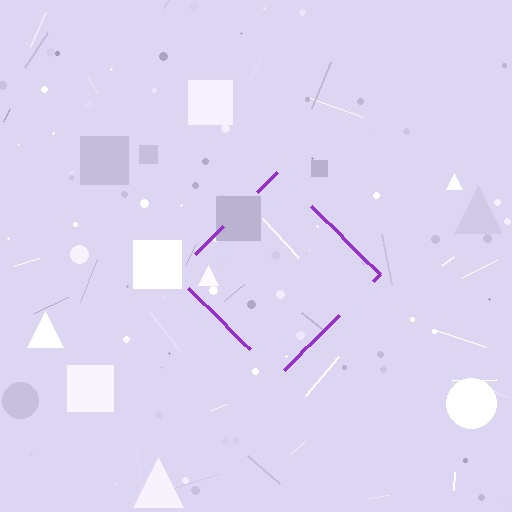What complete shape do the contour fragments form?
The contour fragments form a diamond.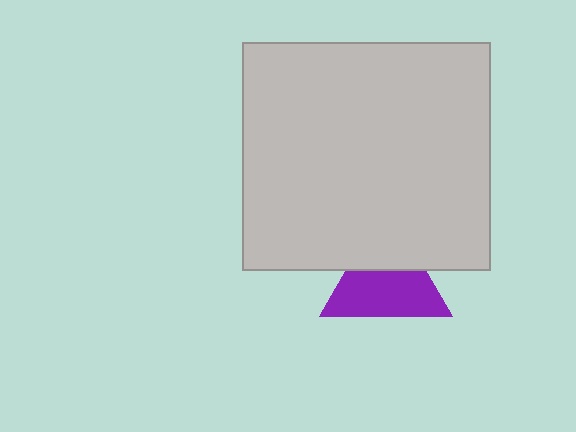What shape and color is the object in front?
The object in front is a light gray rectangle.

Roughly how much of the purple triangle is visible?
About half of it is visible (roughly 63%).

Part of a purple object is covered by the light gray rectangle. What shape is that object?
It is a triangle.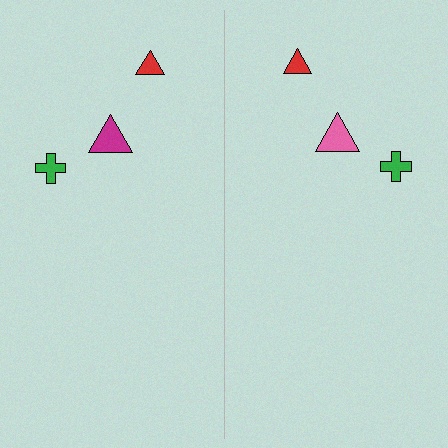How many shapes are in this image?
There are 6 shapes in this image.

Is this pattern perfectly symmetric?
No, the pattern is not perfectly symmetric. The pink triangle on the right side breaks the symmetry — its mirror counterpart is magenta.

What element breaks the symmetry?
The pink triangle on the right side breaks the symmetry — its mirror counterpart is magenta.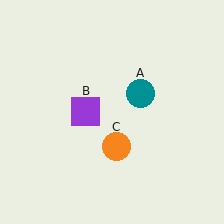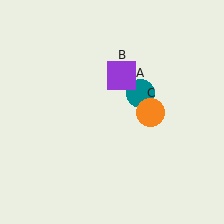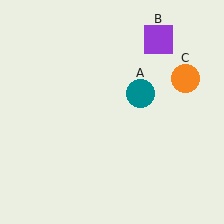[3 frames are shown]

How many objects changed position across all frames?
2 objects changed position: purple square (object B), orange circle (object C).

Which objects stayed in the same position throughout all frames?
Teal circle (object A) remained stationary.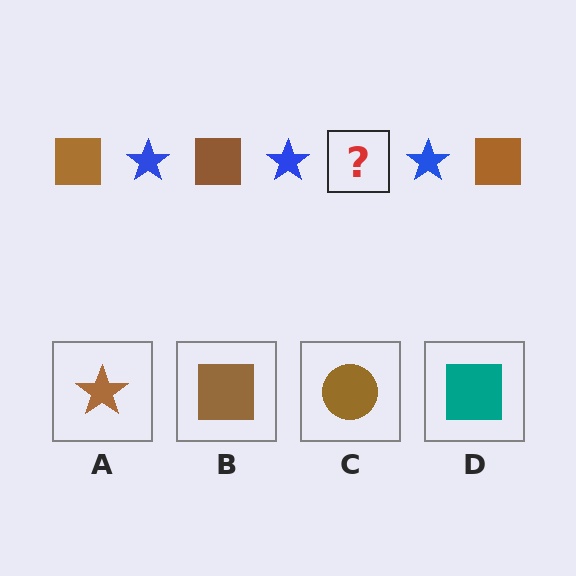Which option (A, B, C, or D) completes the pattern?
B.